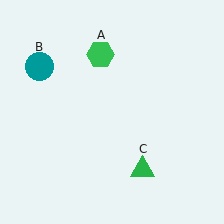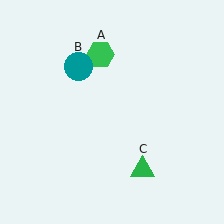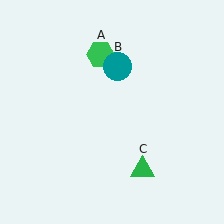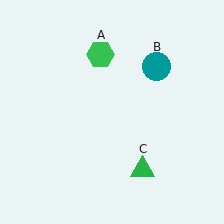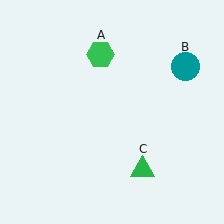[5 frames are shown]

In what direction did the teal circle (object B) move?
The teal circle (object B) moved right.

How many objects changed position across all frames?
1 object changed position: teal circle (object B).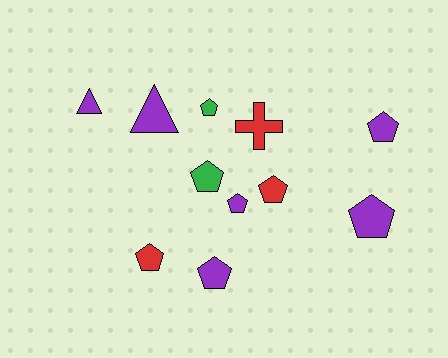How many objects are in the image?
There are 11 objects.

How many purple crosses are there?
There are no purple crosses.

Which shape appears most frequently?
Pentagon, with 8 objects.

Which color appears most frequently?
Purple, with 6 objects.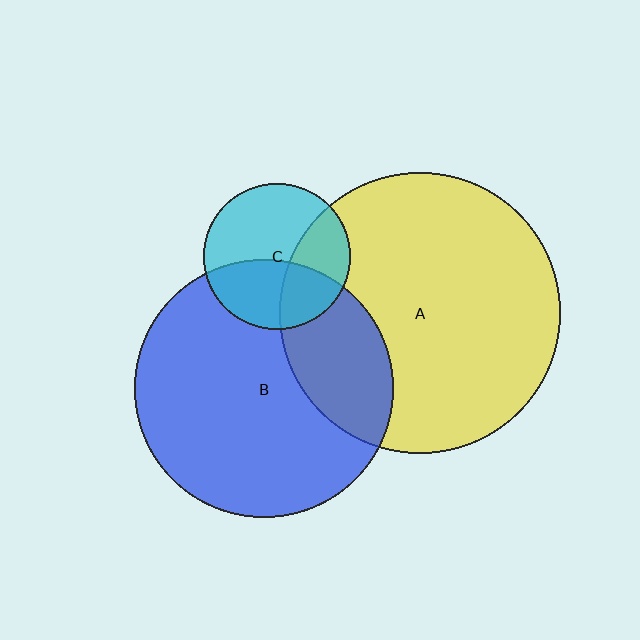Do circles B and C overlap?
Yes.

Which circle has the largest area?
Circle A (yellow).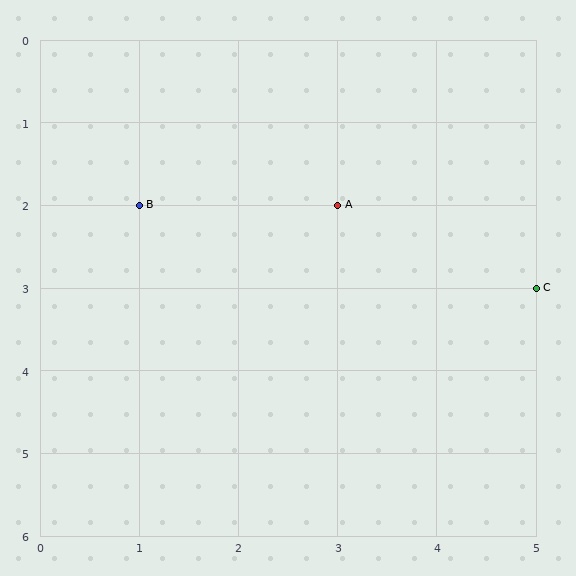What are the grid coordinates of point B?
Point B is at grid coordinates (1, 2).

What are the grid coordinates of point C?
Point C is at grid coordinates (5, 3).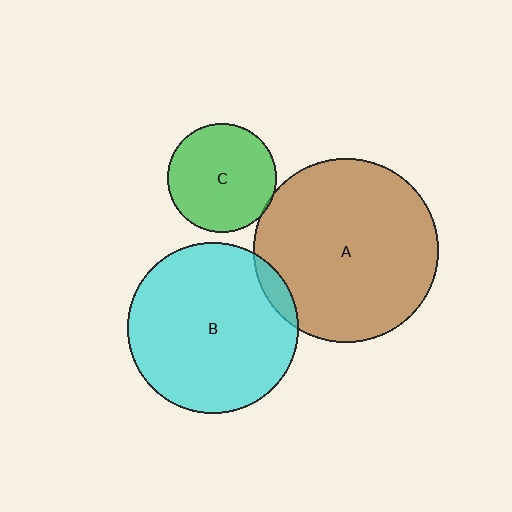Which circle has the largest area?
Circle A (brown).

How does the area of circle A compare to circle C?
Approximately 2.9 times.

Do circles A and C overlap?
Yes.